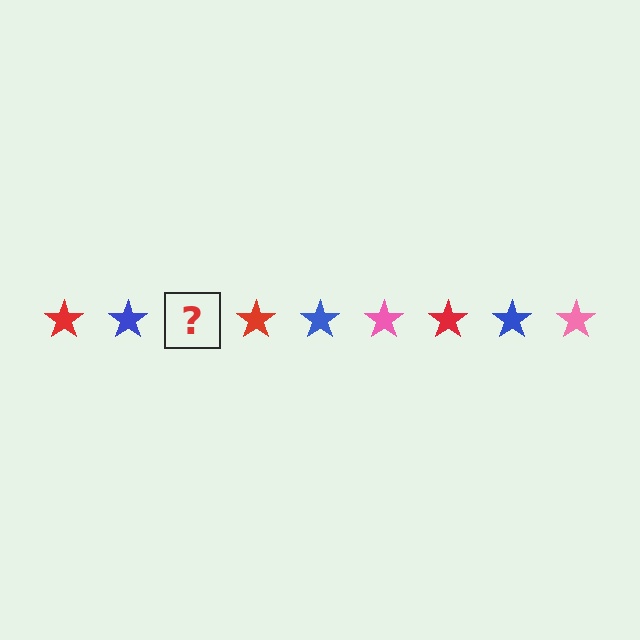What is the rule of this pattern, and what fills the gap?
The rule is that the pattern cycles through red, blue, pink stars. The gap should be filled with a pink star.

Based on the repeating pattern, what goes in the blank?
The blank should be a pink star.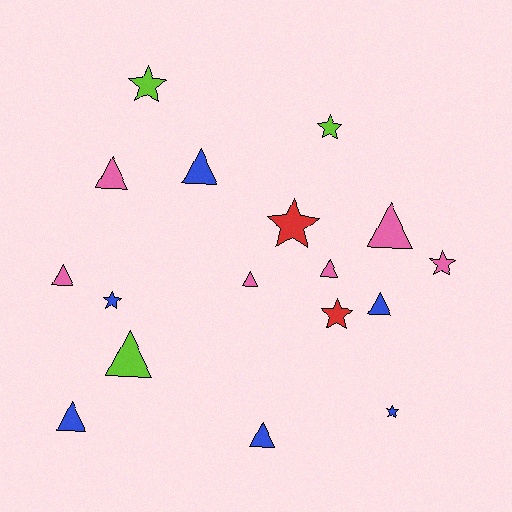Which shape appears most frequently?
Triangle, with 10 objects.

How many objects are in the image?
There are 17 objects.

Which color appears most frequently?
Blue, with 6 objects.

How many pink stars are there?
There is 1 pink star.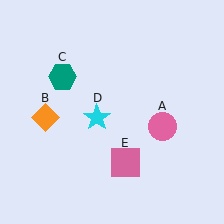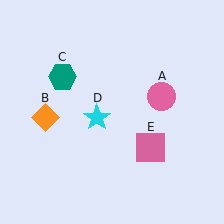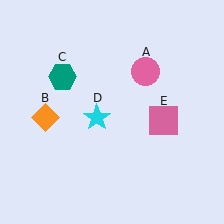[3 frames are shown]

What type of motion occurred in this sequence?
The pink circle (object A), pink square (object E) rotated counterclockwise around the center of the scene.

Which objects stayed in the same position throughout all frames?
Orange diamond (object B) and teal hexagon (object C) and cyan star (object D) remained stationary.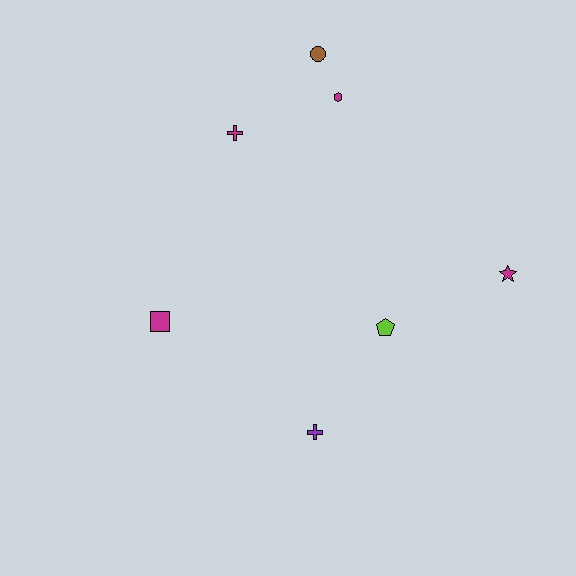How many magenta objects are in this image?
There are 4 magenta objects.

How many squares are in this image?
There is 1 square.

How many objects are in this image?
There are 7 objects.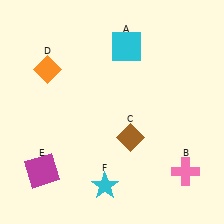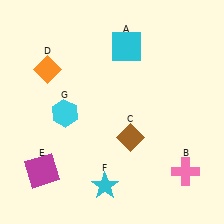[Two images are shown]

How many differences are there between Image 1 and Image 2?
There is 1 difference between the two images.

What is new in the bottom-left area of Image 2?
A cyan hexagon (G) was added in the bottom-left area of Image 2.